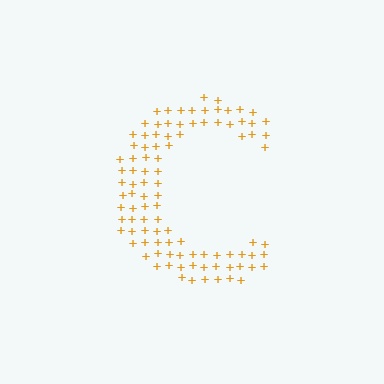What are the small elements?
The small elements are plus signs.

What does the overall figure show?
The overall figure shows the letter C.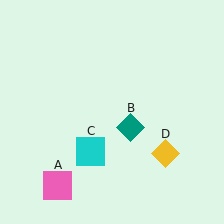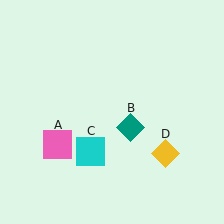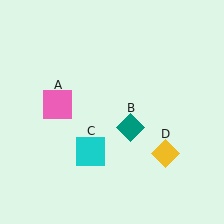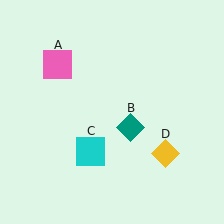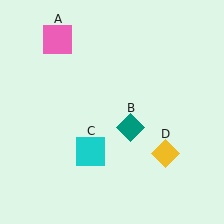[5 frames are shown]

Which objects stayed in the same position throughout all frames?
Teal diamond (object B) and cyan square (object C) and yellow diamond (object D) remained stationary.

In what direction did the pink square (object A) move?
The pink square (object A) moved up.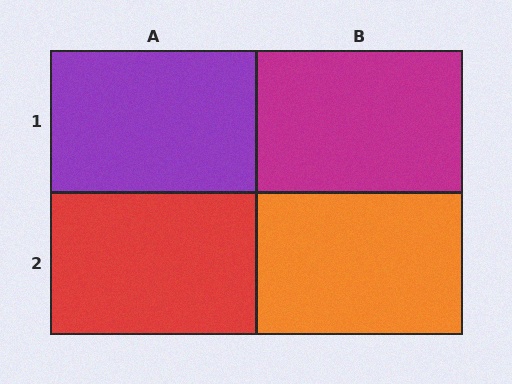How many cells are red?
1 cell is red.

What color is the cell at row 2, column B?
Orange.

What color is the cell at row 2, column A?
Red.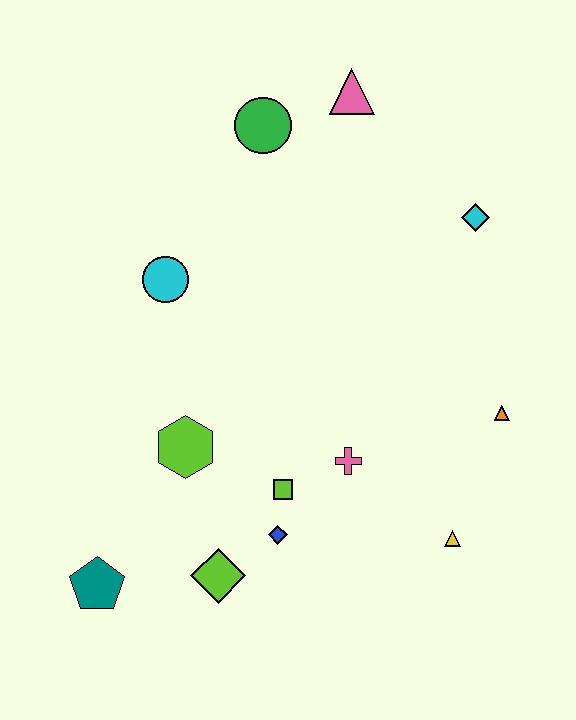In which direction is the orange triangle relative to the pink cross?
The orange triangle is to the right of the pink cross.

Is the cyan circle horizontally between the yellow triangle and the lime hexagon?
No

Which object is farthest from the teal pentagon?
The pink triangle is farthest from the teal pentagon.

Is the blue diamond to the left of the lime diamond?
No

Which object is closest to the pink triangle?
The green circle is closest to the pink triangle.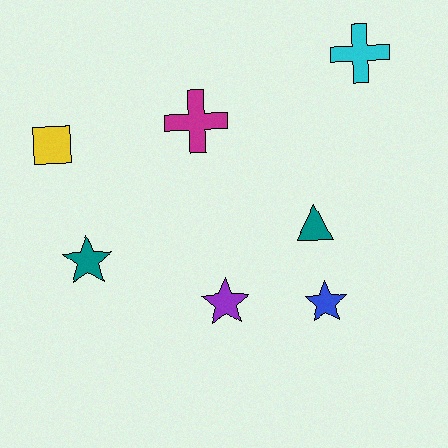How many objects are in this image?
There are 7 objects.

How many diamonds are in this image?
There are no diamonds.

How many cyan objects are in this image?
There is 1 cyan object.